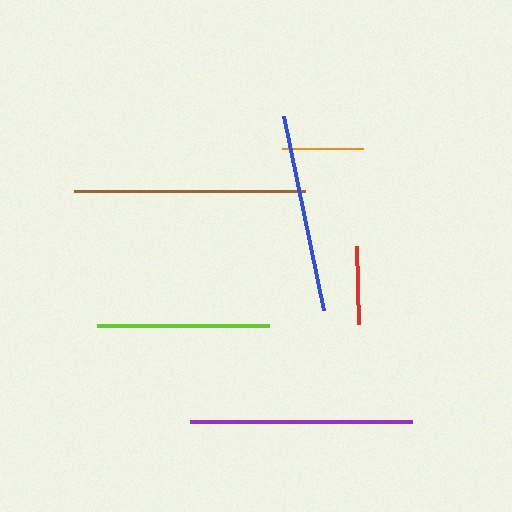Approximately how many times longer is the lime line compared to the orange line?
The lime line is approximately 2.1 times the length of the orange line.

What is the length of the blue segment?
The blue segment is approximately 198 pixels long.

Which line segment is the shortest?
The red line is the shortest at approximately 78 pixels.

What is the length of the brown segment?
The brown segment is approximately 231 pixels long.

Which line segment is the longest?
The brown line is the longest at approximately 231 pixels.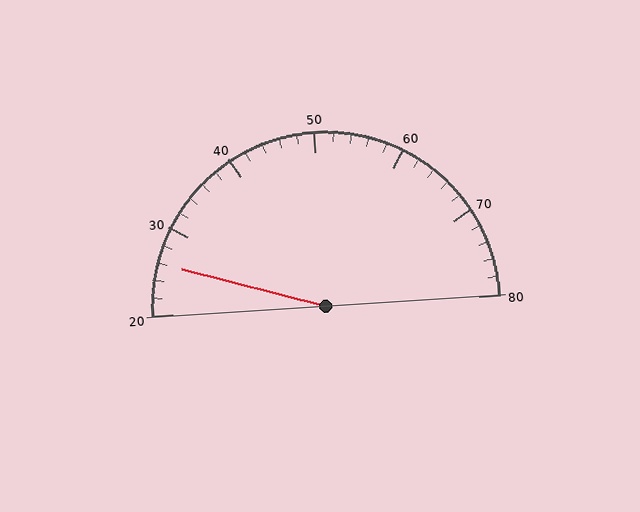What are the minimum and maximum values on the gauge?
The gauge ranges from 20 to 80.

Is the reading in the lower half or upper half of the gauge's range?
The reading is in the lower half of the range (20 to 80).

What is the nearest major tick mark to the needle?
The nearest major tick mark is 30.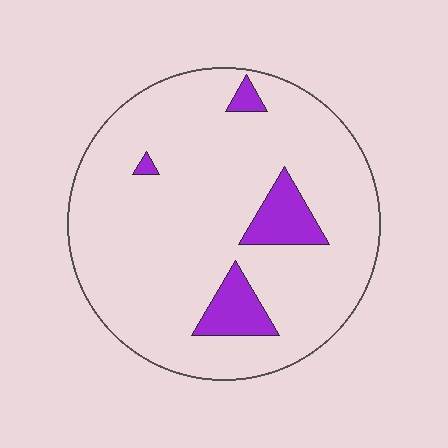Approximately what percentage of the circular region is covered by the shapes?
Approximately 10%.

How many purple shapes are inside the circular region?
4.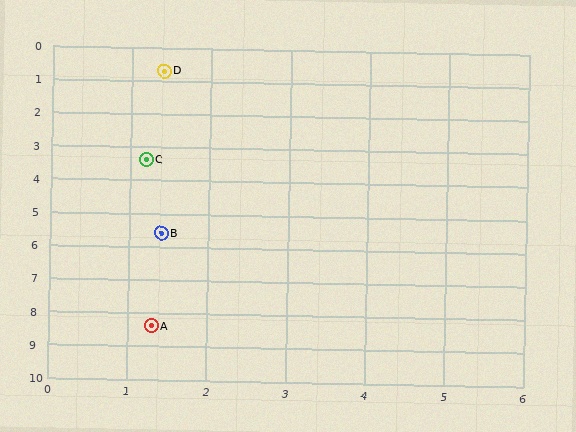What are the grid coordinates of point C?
Point C is at approximately (1.2, 3.4).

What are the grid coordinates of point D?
Point D is at approximately (1.4, 0.7).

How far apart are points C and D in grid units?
Points C and D are about 2.7 grid units apart.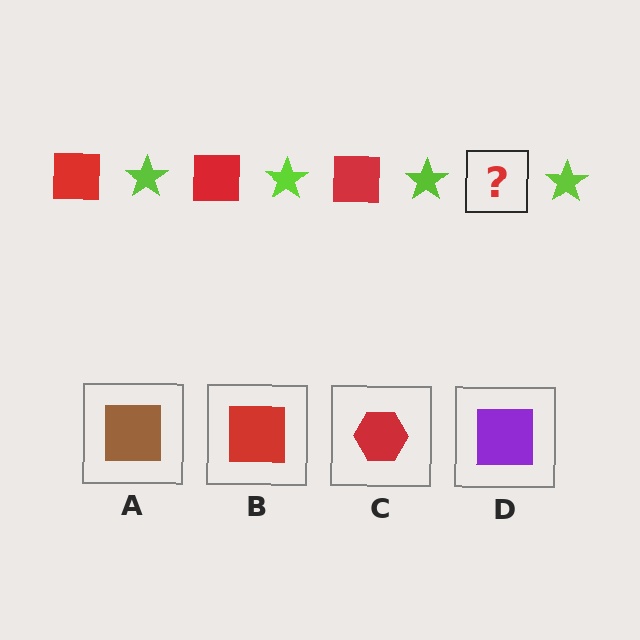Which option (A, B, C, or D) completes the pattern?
B.